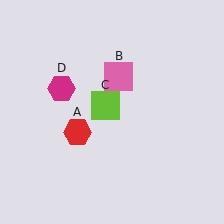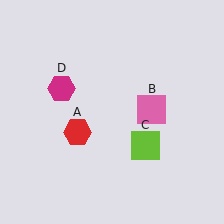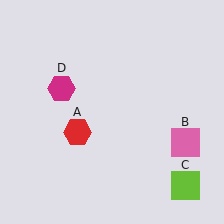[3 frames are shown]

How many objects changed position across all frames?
2 objects changed position: pink square (object B), lime square (object C).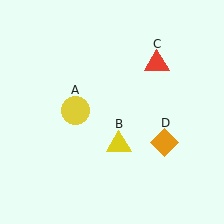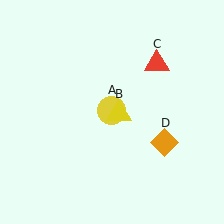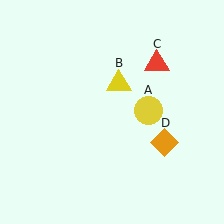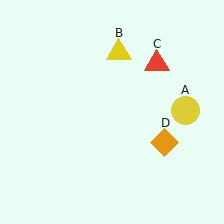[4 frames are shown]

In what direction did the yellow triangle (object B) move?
The yellow triangle (object B) moved up.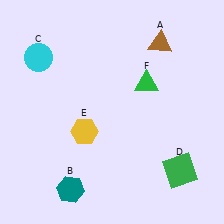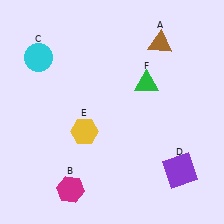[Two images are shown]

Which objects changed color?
B changed from teal to magenta. D changed from green to purple.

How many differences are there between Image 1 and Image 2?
There are 2 differences between the two images.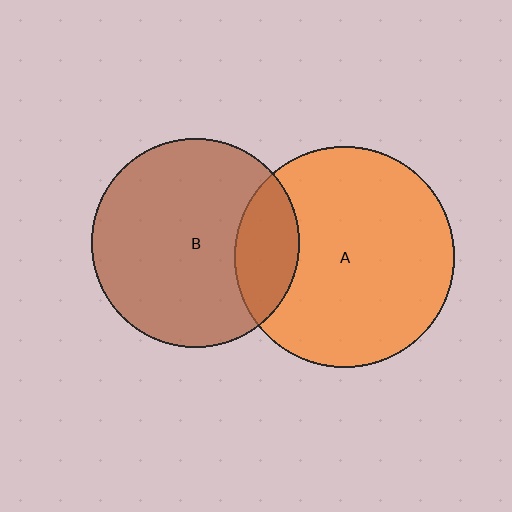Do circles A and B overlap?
Yes.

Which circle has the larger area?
Circle A (orange).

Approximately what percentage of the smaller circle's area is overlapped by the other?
Approximately 20%.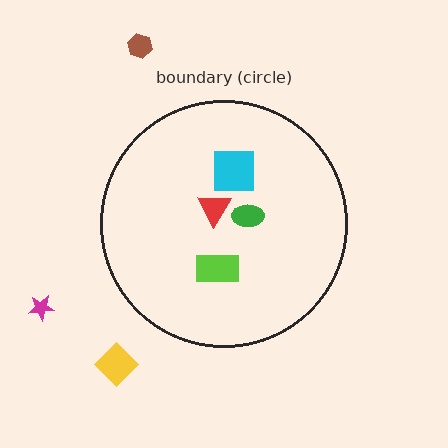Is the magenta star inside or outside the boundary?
Outside.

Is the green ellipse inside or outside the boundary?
Inside.